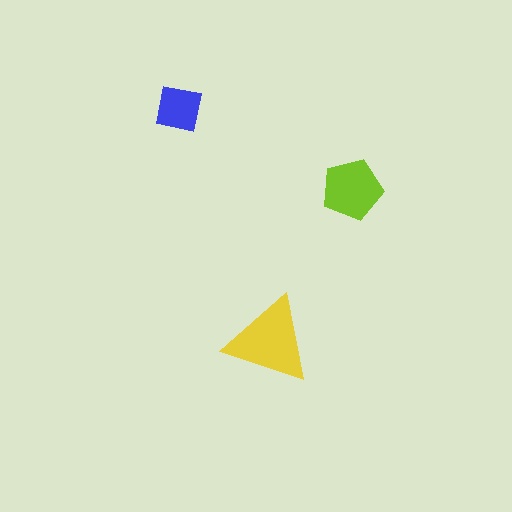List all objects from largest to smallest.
The yellow triangle, the lime pentagon, the blue square.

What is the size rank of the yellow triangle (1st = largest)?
1st.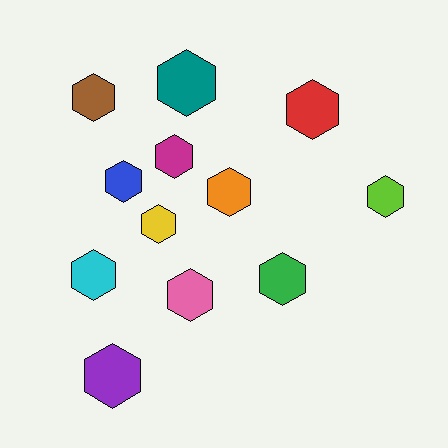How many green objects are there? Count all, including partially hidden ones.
There is 1 green object.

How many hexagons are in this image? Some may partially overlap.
There are 12 hexagons.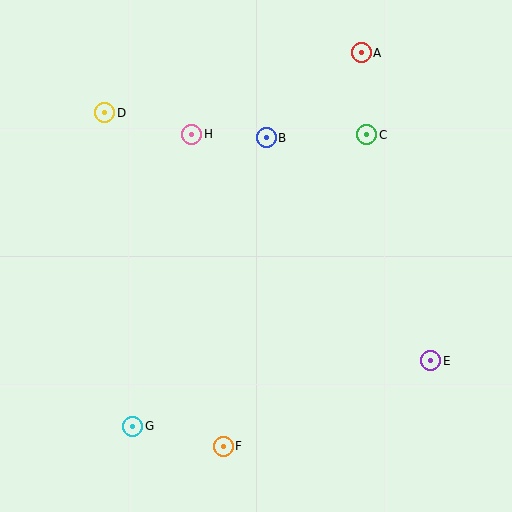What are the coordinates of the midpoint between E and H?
The midpoint between E and H is at (311, 248).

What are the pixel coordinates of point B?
Point B is at (266, 138).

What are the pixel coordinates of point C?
Point C is at (367, 135).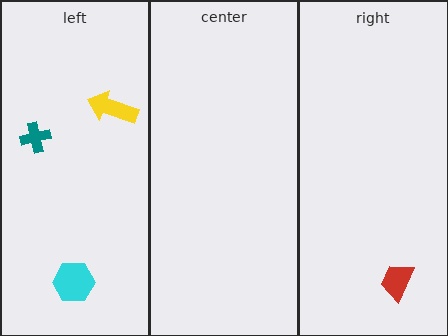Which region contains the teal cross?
The left region.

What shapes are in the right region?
The red trapezoid.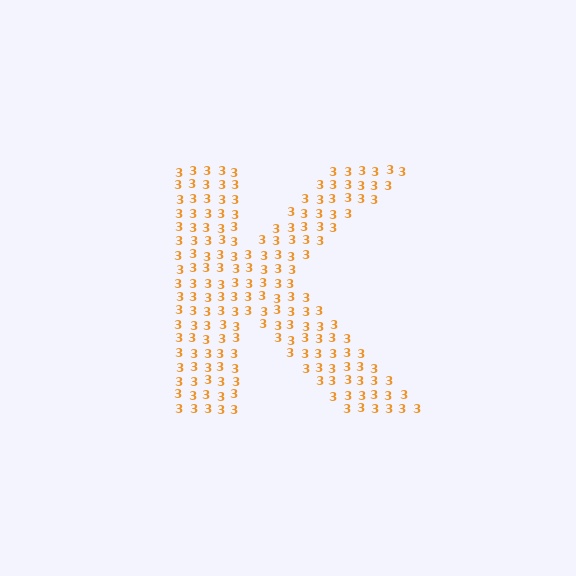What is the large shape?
The large shape is the letter K.